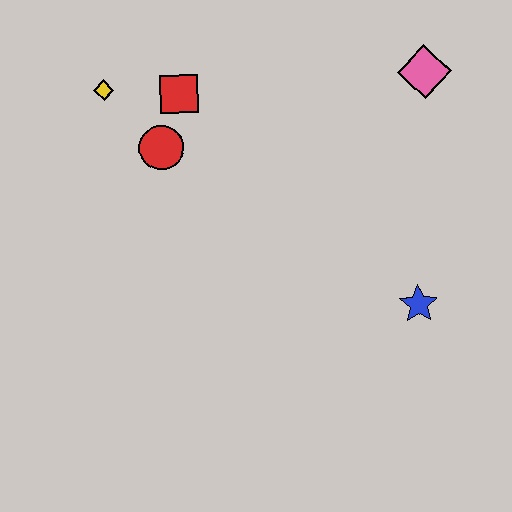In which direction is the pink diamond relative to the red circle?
The pink diamond is to the right of the red circle.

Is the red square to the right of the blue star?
No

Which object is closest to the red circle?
The red square is closest to the red circle.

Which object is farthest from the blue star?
The yellow diamond is farthest from the blue star.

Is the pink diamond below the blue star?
No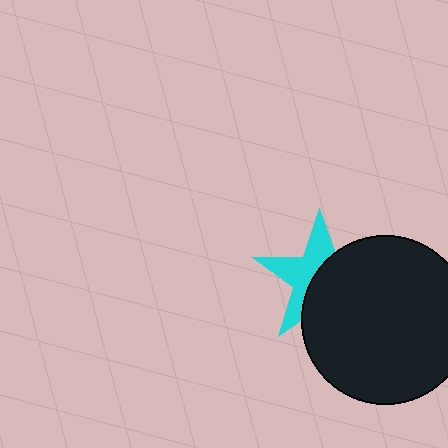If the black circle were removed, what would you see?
You would see the complete cyan star.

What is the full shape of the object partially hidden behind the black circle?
The partially hidden object is a cyan star.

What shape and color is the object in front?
The object in front is a black circle.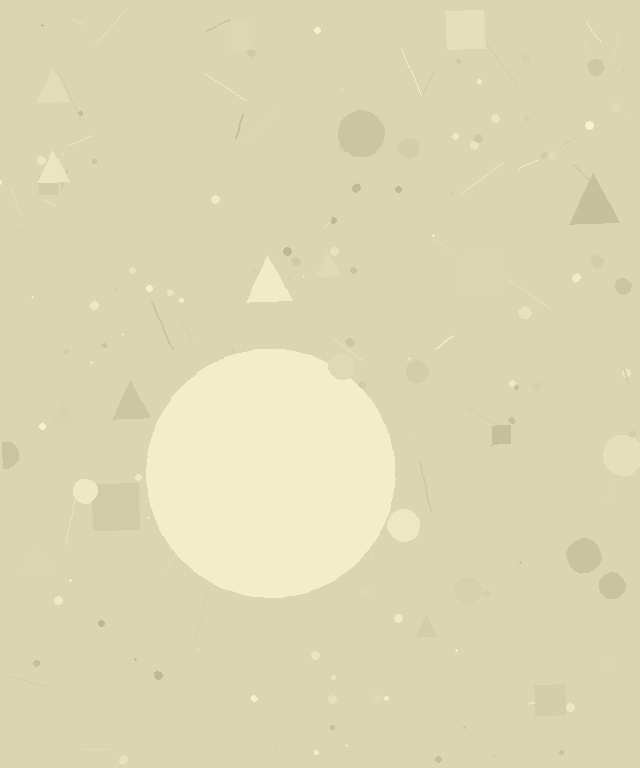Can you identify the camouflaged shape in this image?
The camouflaged shape is a circle.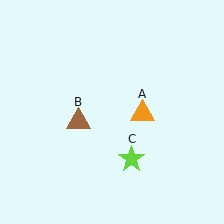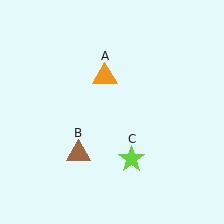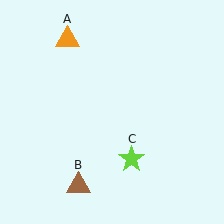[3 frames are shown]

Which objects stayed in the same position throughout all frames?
Lime star (object C) remained stationary.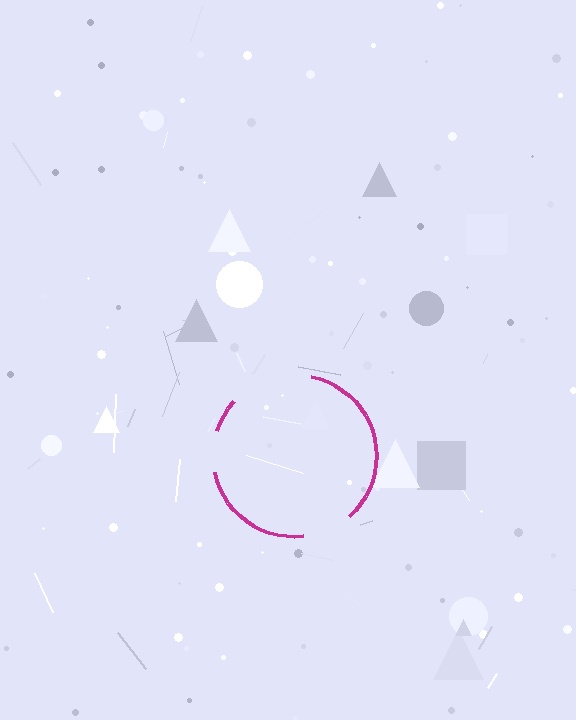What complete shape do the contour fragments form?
The contour fragments form a circle.